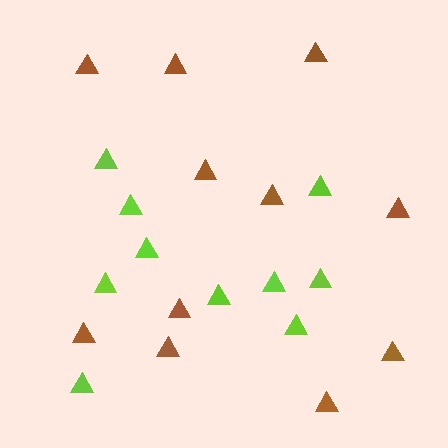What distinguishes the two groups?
There are 2 groups: one group of brown triangles (11) and one group of lime triangles (10).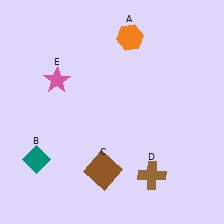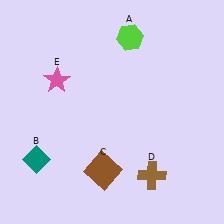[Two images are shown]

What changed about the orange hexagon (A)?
In Image 1, A is orange. In Image 2, it changed to lime.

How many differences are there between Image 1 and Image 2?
There is 1 difference between the two images.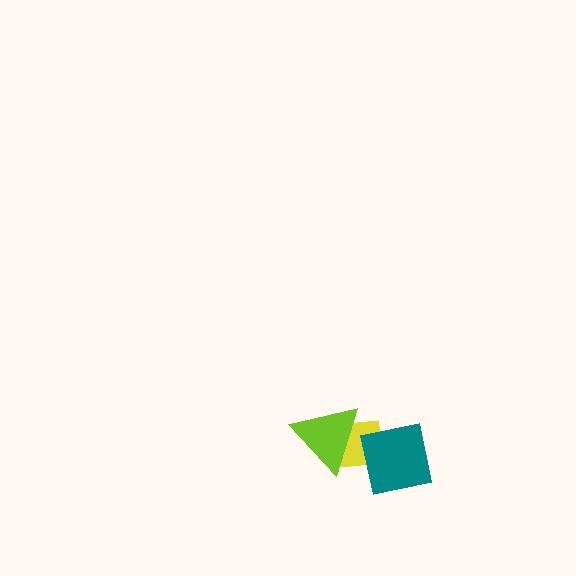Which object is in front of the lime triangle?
The teal square is in front of the lime triangle.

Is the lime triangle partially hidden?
Yes, it is partially covered by another shape.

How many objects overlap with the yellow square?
2 objects overlap with the yellow square.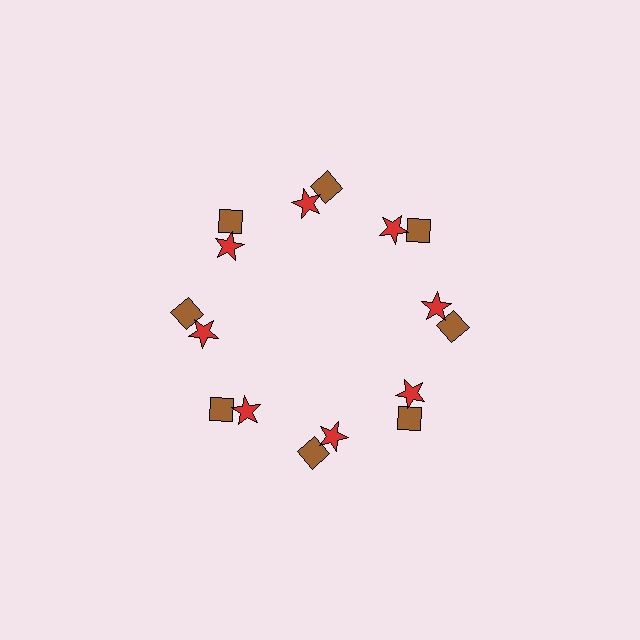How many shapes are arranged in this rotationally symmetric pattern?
There are 16 shapes, arranged in 8 groups of 2.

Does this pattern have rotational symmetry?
Yes, this pattern has 8-fold rotational symmetry. It looks the same after rotating 45 degrees around the center.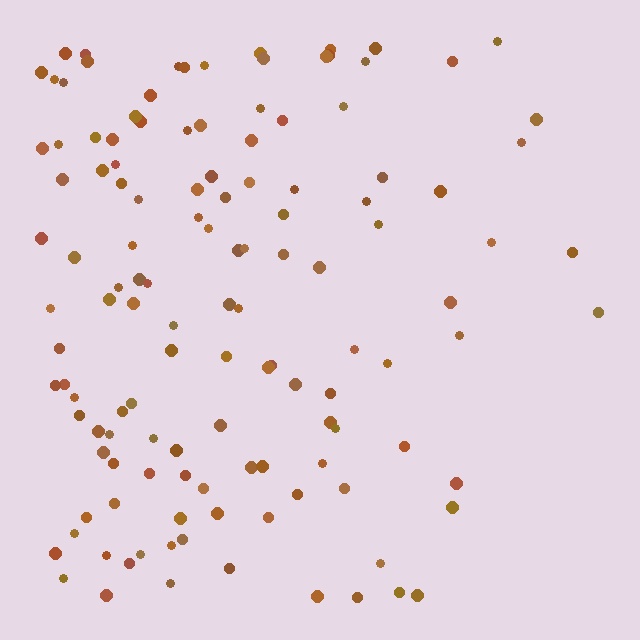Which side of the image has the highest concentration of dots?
The left.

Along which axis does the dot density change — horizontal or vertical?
Horizontal.